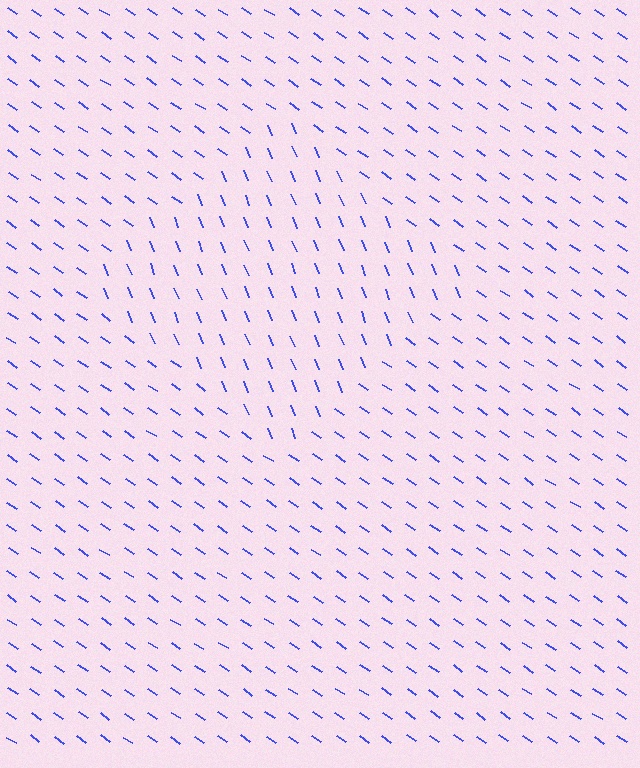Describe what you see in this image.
The image is filled with small blue line segments. A diamond region in the image has lines oriented differently from the surrounding lines, creating a visible texture boundary.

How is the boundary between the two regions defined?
The boundary is defined purely by a change in line orientation (approximately 34 degrees difference). All lines are the same color and thickness.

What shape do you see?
I see a diamond.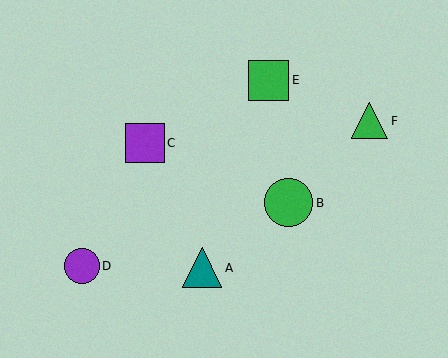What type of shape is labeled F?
Shape F is a green triangle.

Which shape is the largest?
The green circle (labeled B) is the largest.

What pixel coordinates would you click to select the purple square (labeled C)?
Click at (145, 143) to select the purple square C.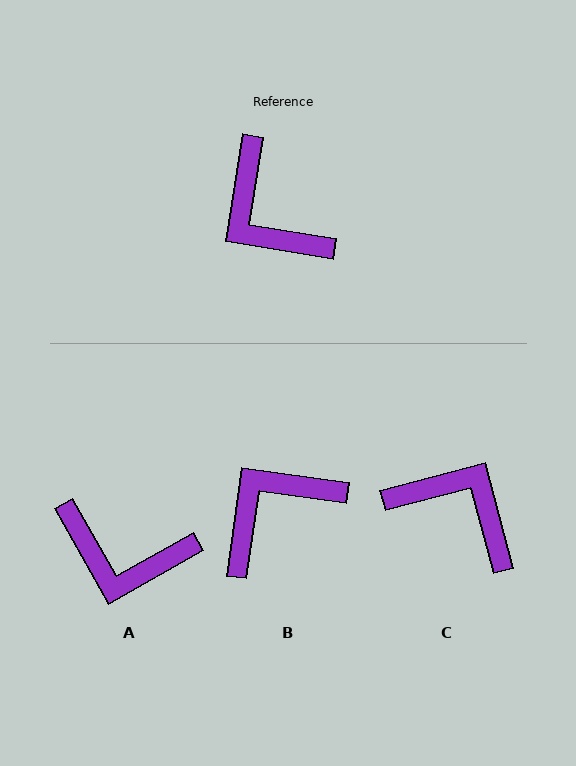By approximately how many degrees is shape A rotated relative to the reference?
Approximately 38 degrees counter-clockwise.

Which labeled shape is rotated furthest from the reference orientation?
C, about 156 degrees away.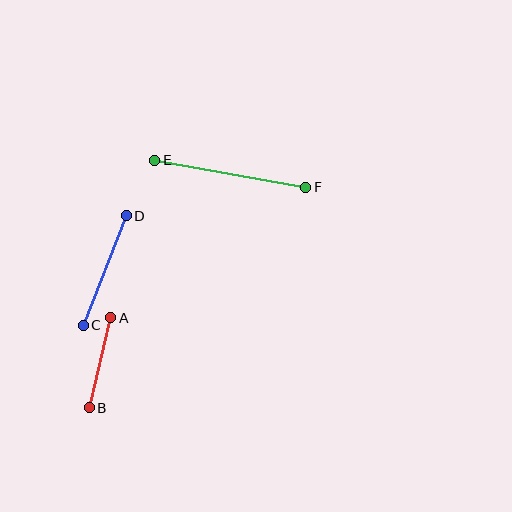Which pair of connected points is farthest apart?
Points E and F are farthest apart.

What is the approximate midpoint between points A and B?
The midpoint is at approximately (100, 363) pixels.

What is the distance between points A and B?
The distance is approximately 93 pixels.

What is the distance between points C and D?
The distance is approximately 117 pixels.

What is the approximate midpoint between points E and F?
The midpoint is at approximately (230, 174) pixels.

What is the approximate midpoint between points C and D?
The midpoint is at approximately (105, 271) pixels.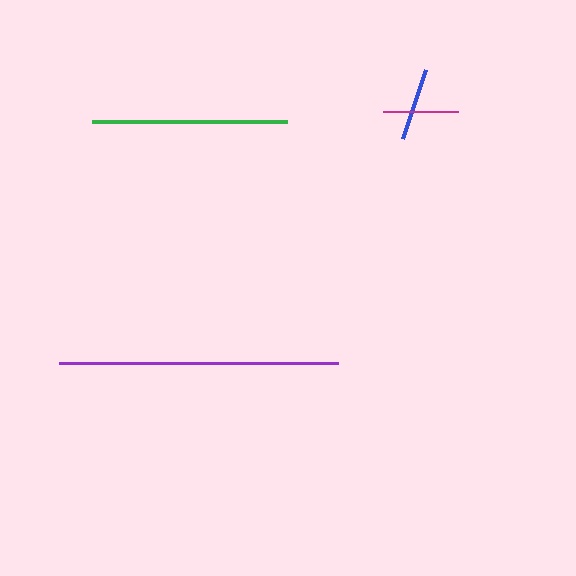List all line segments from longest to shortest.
From longest to shortest: purple, green, magenta, blue.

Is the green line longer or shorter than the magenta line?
The green line is longer than the magenta line.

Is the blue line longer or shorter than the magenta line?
The magenta line is longer than the blue line.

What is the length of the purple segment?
The purple segment is approximately 280 pixels long.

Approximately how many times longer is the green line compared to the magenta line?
The green line is approximately 2.6 times the length of the magenta line.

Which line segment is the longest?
The purple line is the longest at approximately 280 pixels.